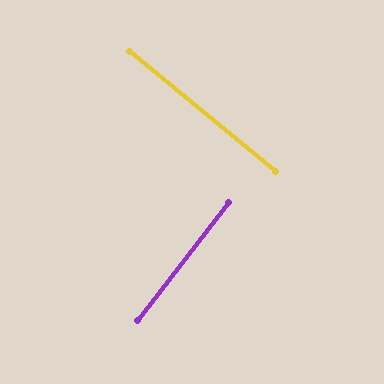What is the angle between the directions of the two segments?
Approximately 88 degrees.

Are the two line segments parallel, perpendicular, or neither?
Perpendicular — they meet at approximately 88°.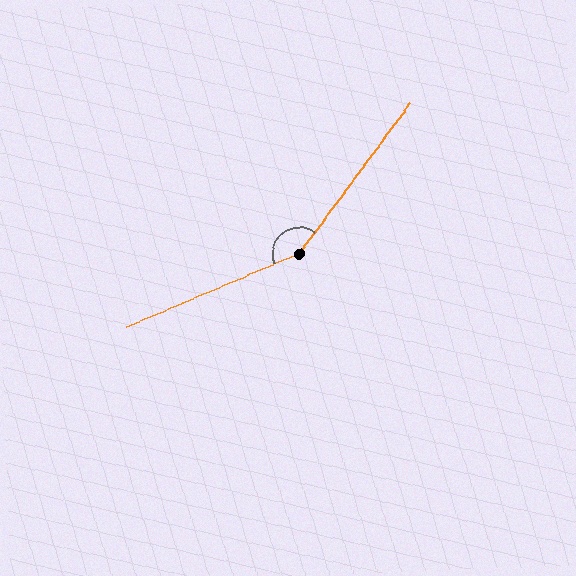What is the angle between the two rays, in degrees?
Approximately 149 degrees.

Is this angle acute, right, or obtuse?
It is obtuse.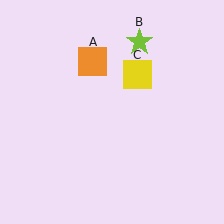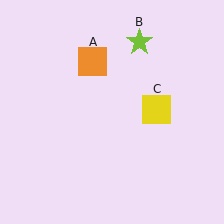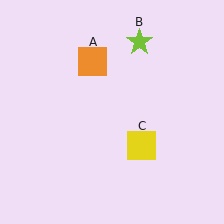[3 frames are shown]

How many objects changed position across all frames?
1 object changed position: yellow square (object C).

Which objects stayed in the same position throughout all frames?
Orange square (object A) and lime star (object B) remained stationary.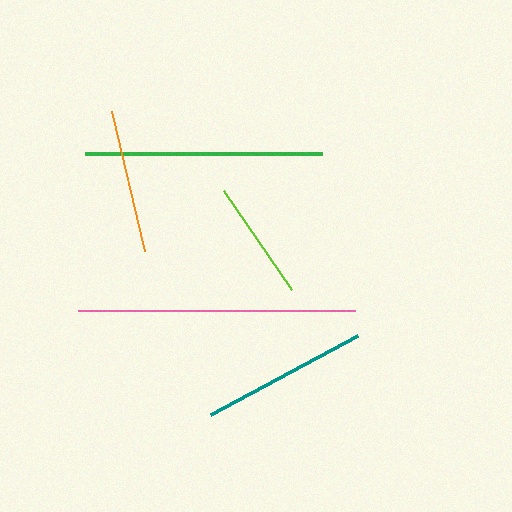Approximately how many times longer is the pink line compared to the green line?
The pink line is approximately 1.2 times the length of the green line.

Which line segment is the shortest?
The lime line is the shortest at approximately 120 pixels.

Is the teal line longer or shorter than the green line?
The green line is longer than the teal line.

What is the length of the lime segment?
The lime segment is approximately 120 pixels long.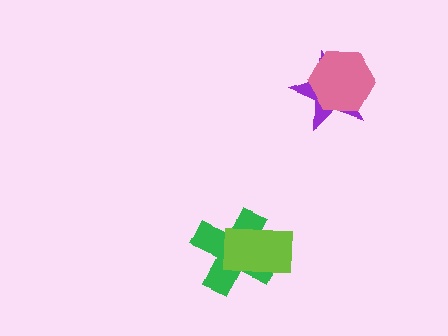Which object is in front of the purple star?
The pink hexagon is in front of the purple star.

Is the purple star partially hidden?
Yes, it is partially covered by another shape.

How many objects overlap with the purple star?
1 object overlaps with the purple star.